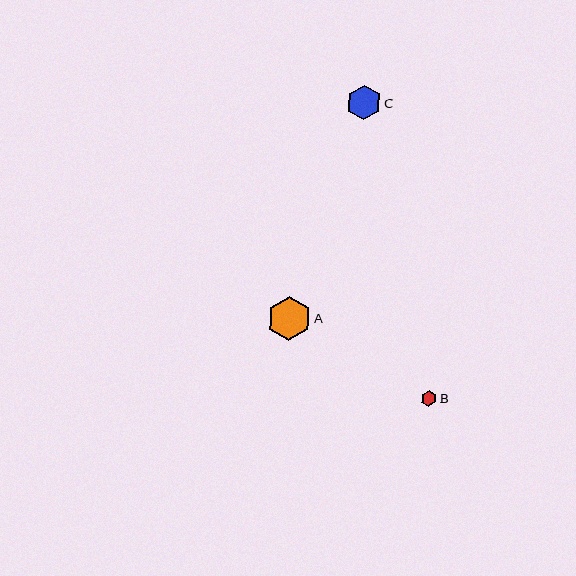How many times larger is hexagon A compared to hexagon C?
Hexagon A is approximately 1.2 times the size of hexagon C.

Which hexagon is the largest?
Hexagon A is the largest with a size of approximately 44 pixels.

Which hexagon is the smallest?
Hexagon B is the smallest with a size of approximately 15 pixels.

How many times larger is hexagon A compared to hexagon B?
Hexagon A is approximately 2.8 times the size of hexagon B.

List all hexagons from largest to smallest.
From largest to smallest: A, C, B.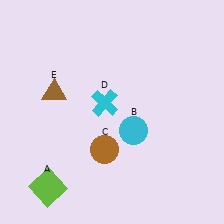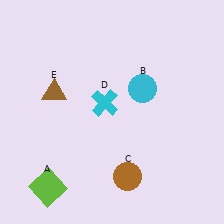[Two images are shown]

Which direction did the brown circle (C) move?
The brown circle (C) moved down.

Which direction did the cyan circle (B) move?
The cyan circle (B) moved up.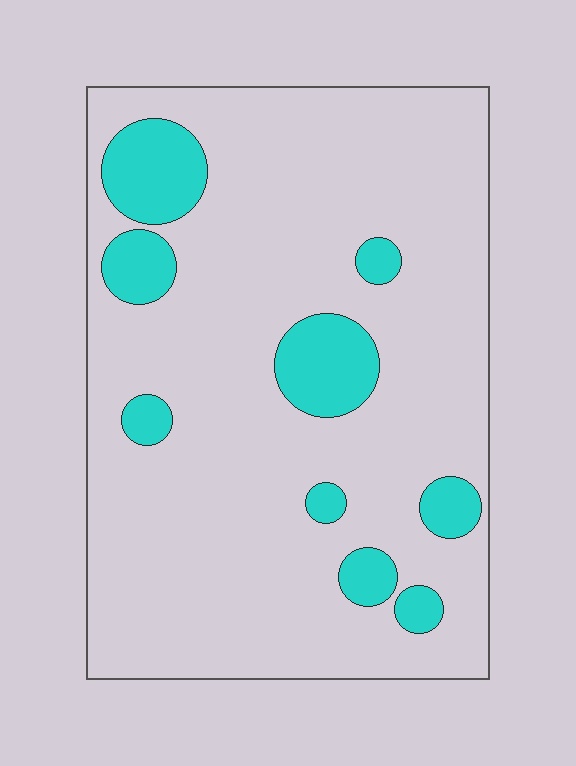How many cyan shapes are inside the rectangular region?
9.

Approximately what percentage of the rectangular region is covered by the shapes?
Approximately 15%.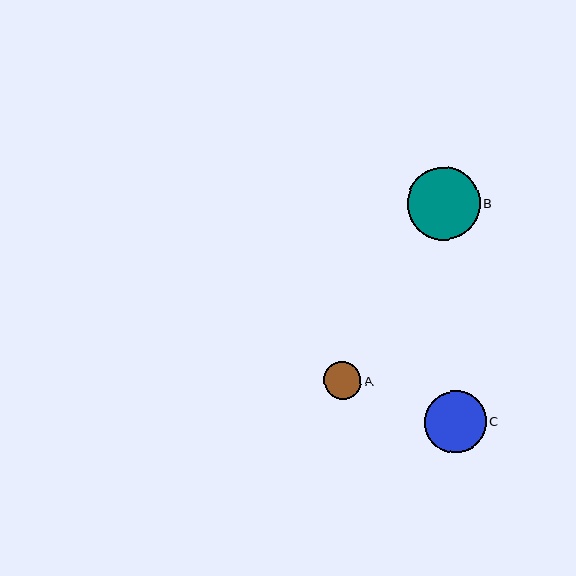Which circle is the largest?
Circle B is the largest with a size of approximately 72 pixels.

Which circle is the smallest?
Circle A is the smallest with a size of approximately 38 pixels.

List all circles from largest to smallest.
From largest to smallest: B, C, A.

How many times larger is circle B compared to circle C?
Circle B is approximately 1.2 times the size of circle C.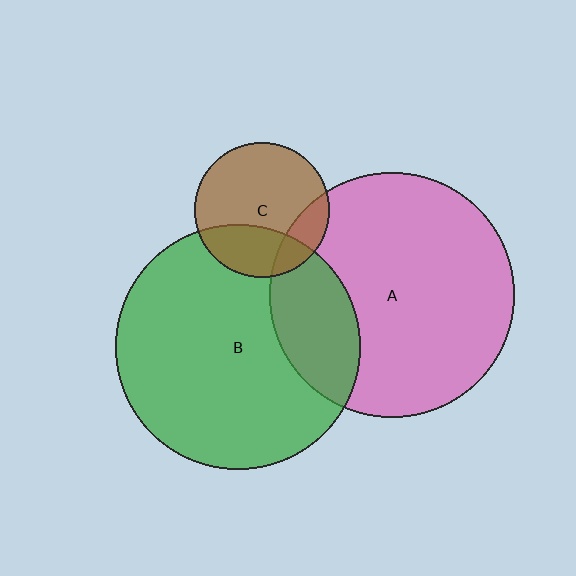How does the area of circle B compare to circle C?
Approximately 3.3 times.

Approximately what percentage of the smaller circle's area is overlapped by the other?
Approximately 30%.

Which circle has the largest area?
Circle B (green).